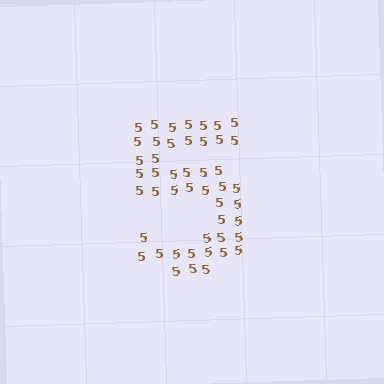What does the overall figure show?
The overall figure shows the digit 5.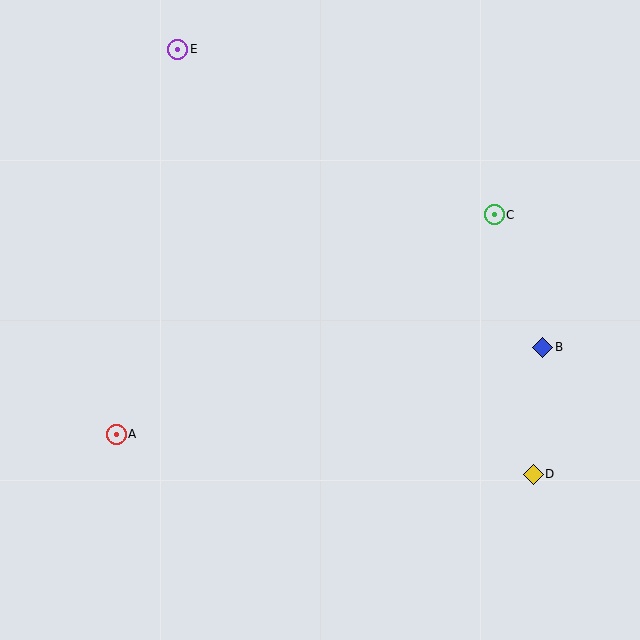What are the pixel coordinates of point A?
Point A is at (116, 434).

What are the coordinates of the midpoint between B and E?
The midpoint between B and E is at (360, 198).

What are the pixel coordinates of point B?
Point B is at (543, 347).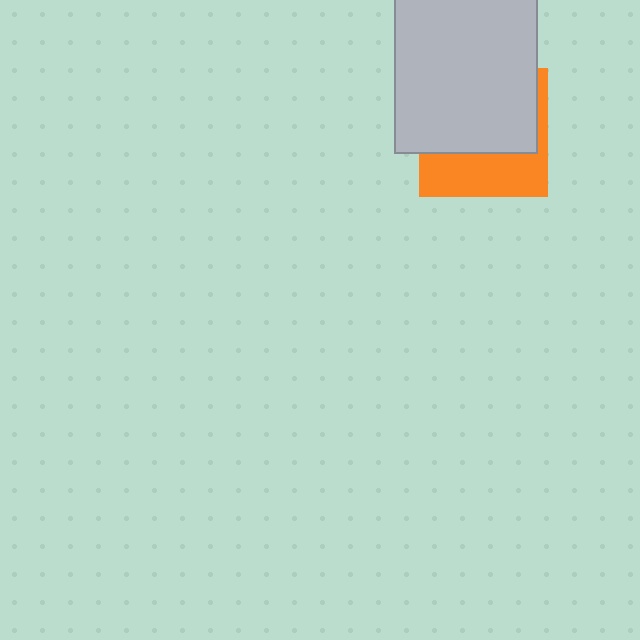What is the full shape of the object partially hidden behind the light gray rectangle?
The partially hidden object is an orange square.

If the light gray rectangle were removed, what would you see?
You would see the complete orange square.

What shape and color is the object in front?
The object in front is a light gray rectangle.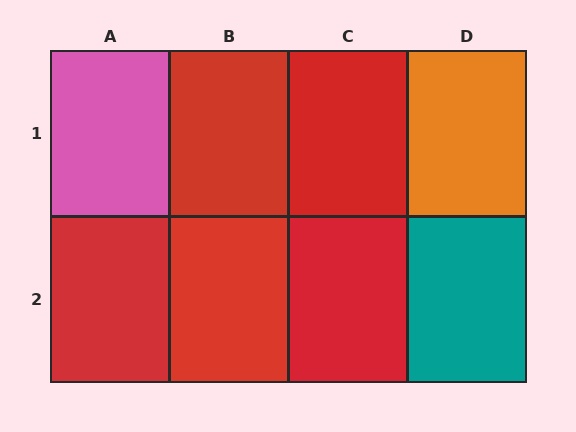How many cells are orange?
1 cell is orange.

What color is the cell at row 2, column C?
Red.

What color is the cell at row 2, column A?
Red.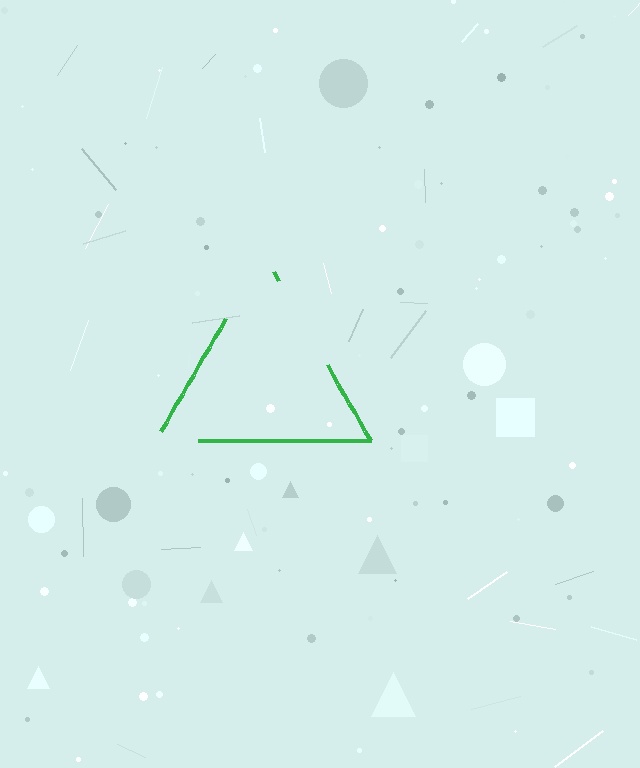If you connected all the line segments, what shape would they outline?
They would outline a triangle.